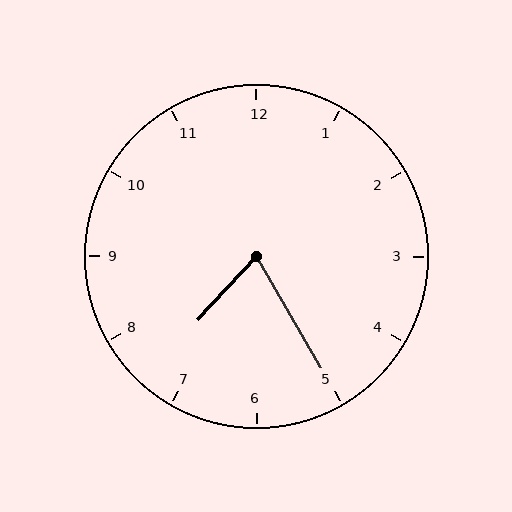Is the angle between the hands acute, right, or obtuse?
It is acute.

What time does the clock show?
7:25.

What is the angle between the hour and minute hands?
Approximately 72 degrees.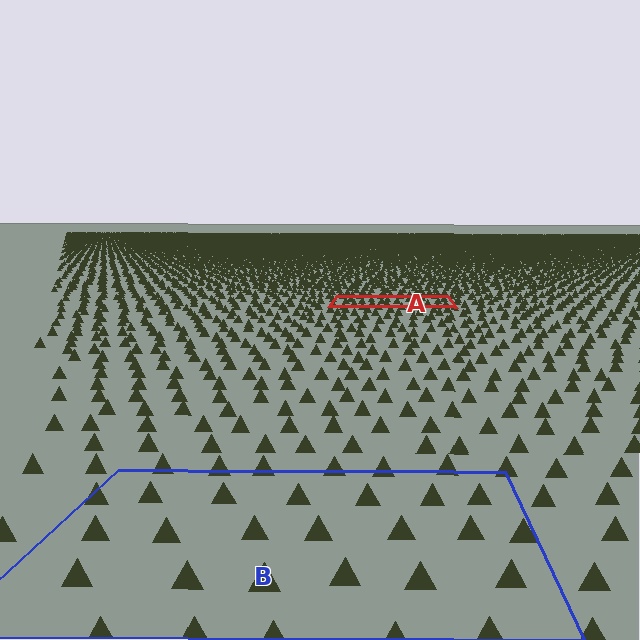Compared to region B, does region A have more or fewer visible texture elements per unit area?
Region A has more texture elements per unit area — they are packed more densely because it is farther away.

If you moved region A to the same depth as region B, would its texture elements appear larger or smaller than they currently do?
They would appear larger. At a closer depth, the same texture elements are projected at a bigger on-screen size.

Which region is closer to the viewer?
Region B is closer. The texture elements there are larger and more spread out.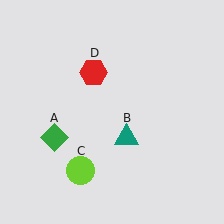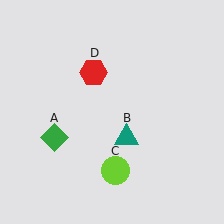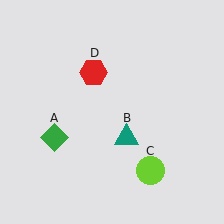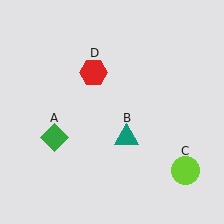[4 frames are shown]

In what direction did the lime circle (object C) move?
The lime circle (object C) moved right.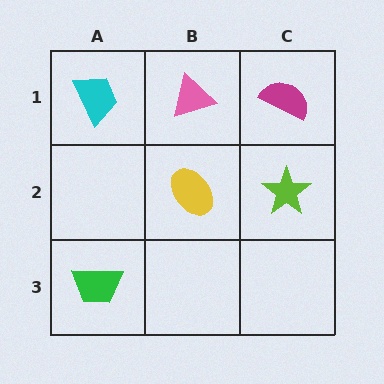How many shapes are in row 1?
3 shapes.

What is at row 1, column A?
A cyan trapezoid.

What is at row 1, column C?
A magenta semicircle.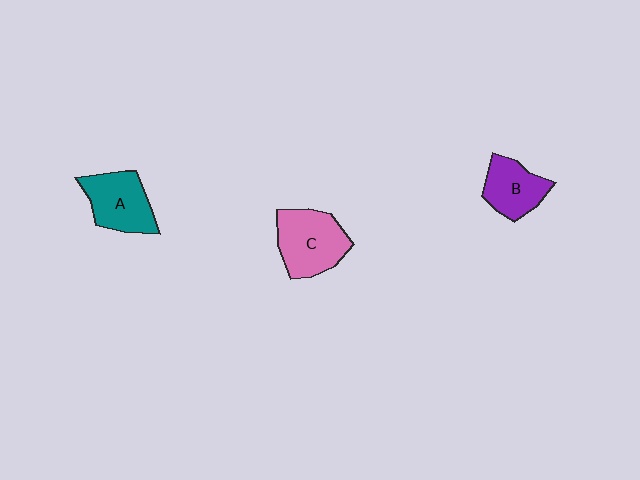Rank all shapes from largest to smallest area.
From largest to smallest: C (pink), A (teal), B (purple).